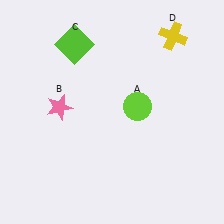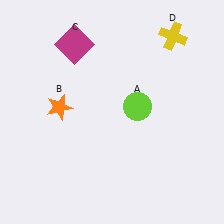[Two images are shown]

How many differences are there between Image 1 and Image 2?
There are 2 differences between the two images.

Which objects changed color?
B changed from pink to orange. C changed from lime to magenta.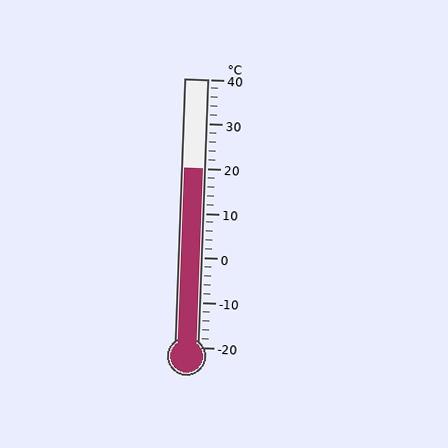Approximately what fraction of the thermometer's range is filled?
The thermometer is filled to approximately 65% of its range.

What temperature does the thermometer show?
The thermometer shows approximately 20°C.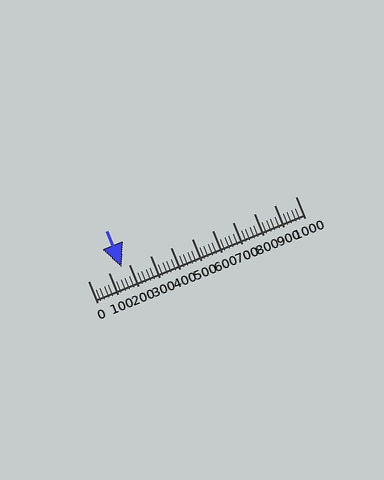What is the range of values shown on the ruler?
The ruler shows values from 0 to 1000.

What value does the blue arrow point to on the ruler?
The blue arrow points to approximately 164.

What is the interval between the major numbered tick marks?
The major tick marks are spaced 100 units apart.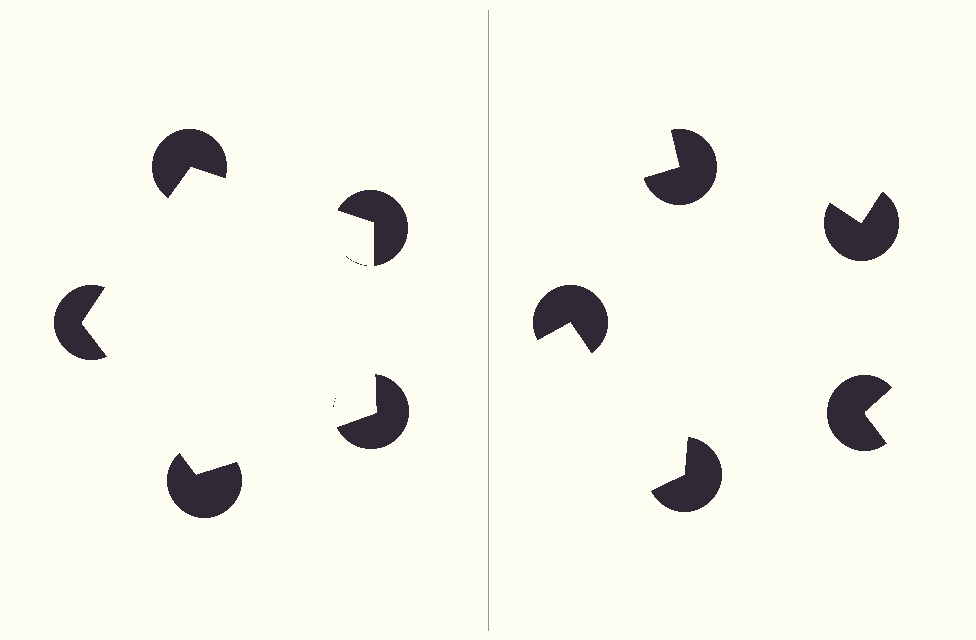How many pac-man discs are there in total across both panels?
10 — 5 on each side.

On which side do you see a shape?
An illusory pentagon appears on the left side. On the right side the wedge cuts are rotated, so no coherent shape forms.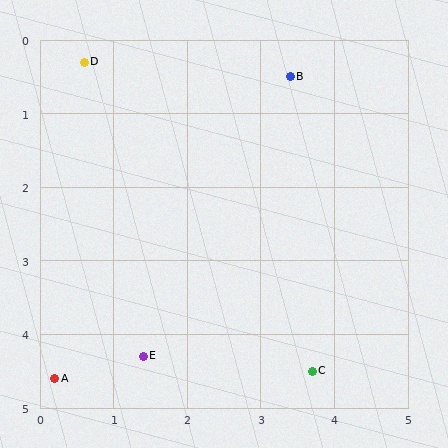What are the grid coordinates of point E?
Point E is at approximately (1.4, 4.3).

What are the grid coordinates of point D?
Point D is at approximately (0.6, 0.3).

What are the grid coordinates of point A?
Point A is at approximately (0.2, 4.6).